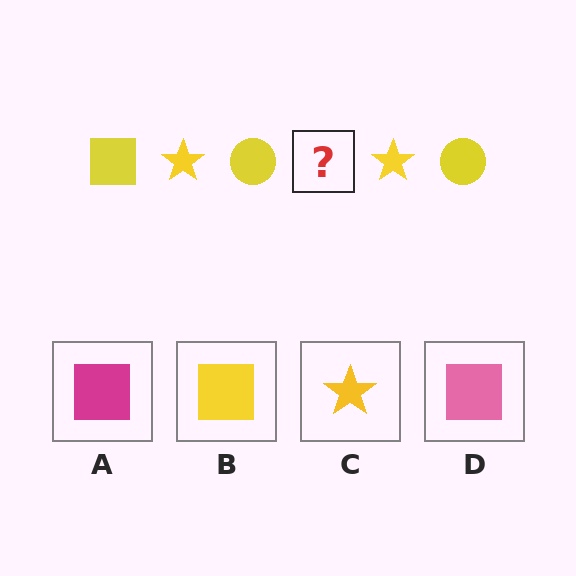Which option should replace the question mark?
Option B.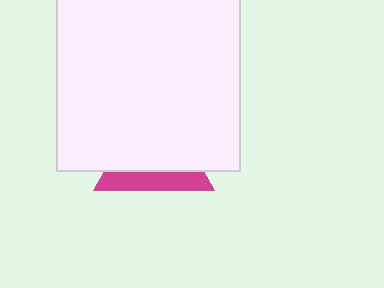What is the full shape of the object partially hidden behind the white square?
The partially hidden object is a magenta triangle.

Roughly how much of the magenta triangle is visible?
A small part of it is visible (roughly 34%).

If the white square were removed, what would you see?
You would see the complete magenta triangle.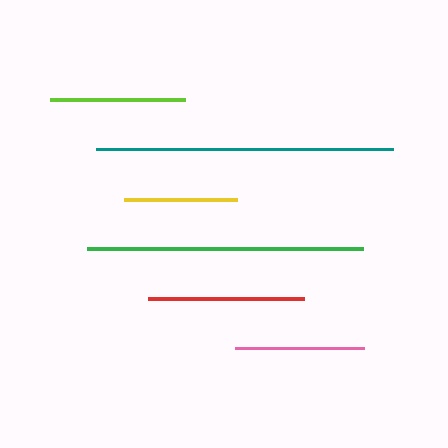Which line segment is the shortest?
The yellow line is the shortest at approximately 112 pixels.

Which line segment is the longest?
The teal line is the longest at approximately 297 pixels.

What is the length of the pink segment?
The pink segment is approximately 130 pixels long.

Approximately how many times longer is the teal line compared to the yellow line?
The teal line is approximately 2.6 times the length of the yellow line.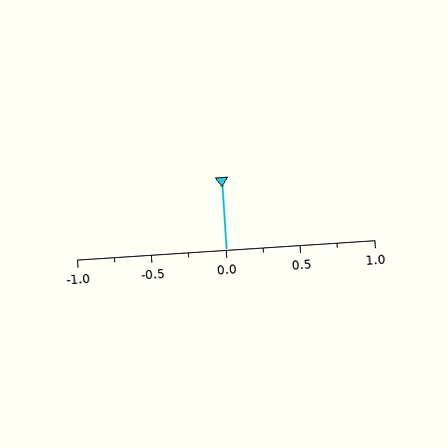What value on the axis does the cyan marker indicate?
The marker indicates approximately 0.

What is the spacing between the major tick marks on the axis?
The major ticks are spaced 0.5 apart.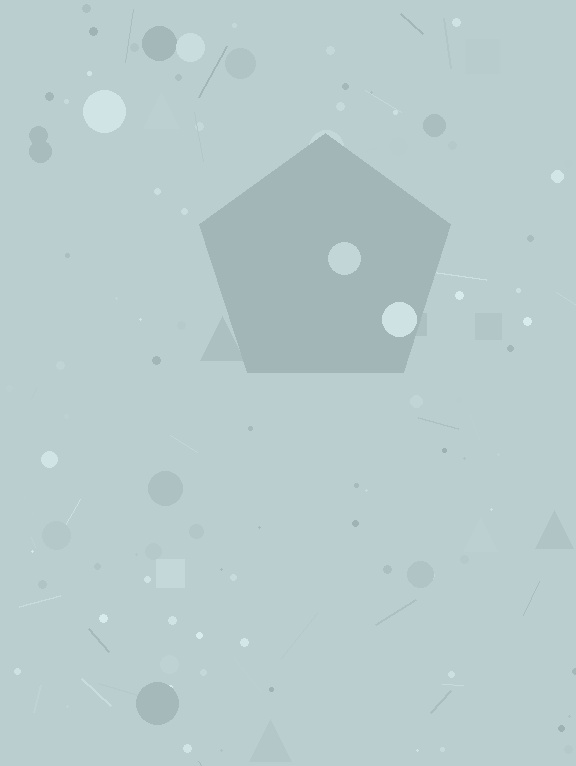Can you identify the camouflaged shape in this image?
The camouflaged shape is a pentagon.